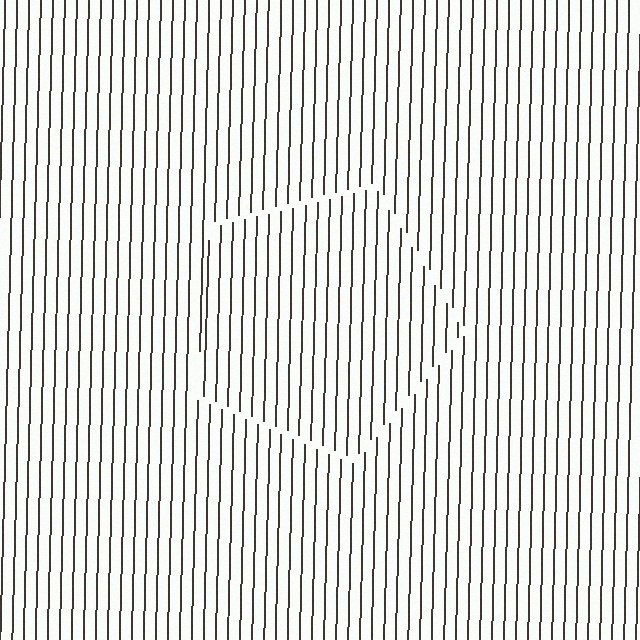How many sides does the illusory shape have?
5 sides — the line-ends trace a pentagon.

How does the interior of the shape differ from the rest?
The interior of the shape contains the same grating, shifted by half a period — the contour is defined by the phase discontinuity where line-ends from the inner and outer gratings abut.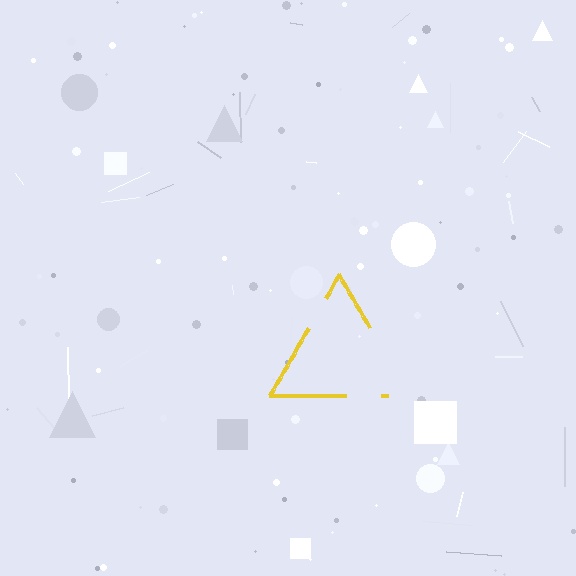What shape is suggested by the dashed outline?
The dashed outline suggests a triangle.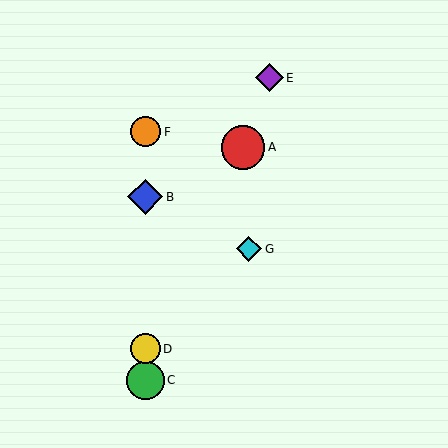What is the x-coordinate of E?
Object E is at x≈270.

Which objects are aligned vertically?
Objects B, C, D, F are aligned vertically.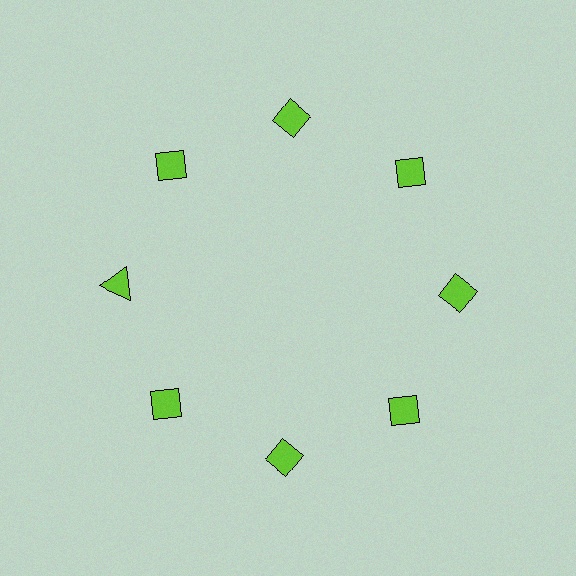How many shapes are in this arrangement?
There are 8 shapes arranged in a ring pattern.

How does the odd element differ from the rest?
It has a different shape: triangle instead of diamond.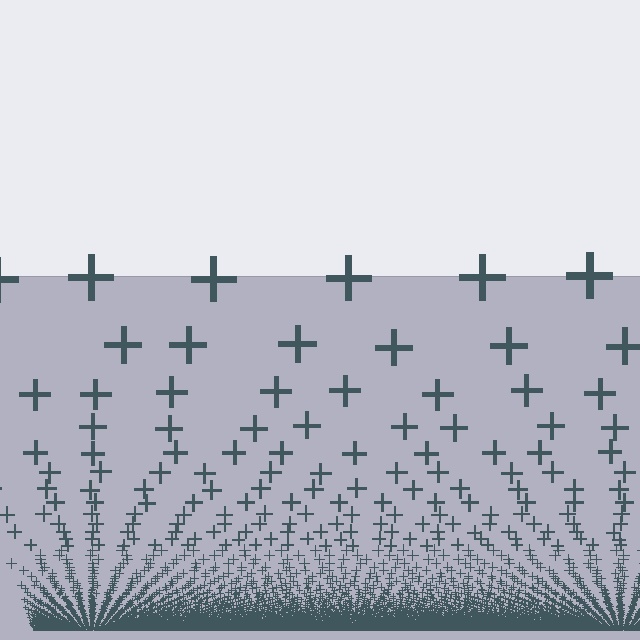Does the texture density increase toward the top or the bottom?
Density increases toward the bottom.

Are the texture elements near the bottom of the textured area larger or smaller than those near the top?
Smaller. The gradient is inverted — elements near the bottom are smaller and denser.